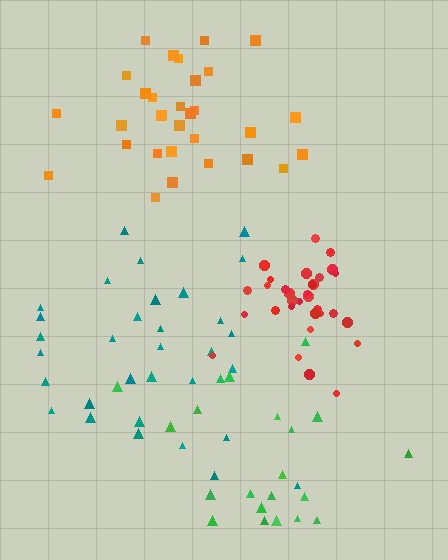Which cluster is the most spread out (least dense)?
Green.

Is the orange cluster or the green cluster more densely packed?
Orange.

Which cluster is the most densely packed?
Red.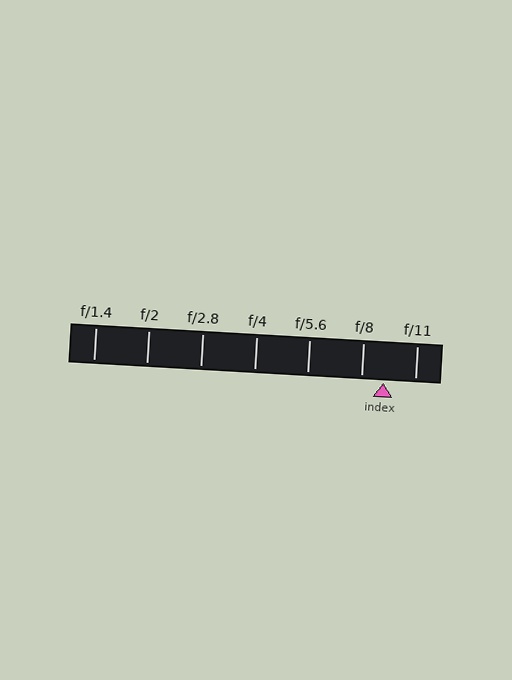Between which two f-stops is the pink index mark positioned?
The index mark is between f/8 and f/11.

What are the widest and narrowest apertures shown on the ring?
The widest aperture shown is f/1.4 and the narrowest is f/11.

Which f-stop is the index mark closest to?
The index mark is closest to f/8.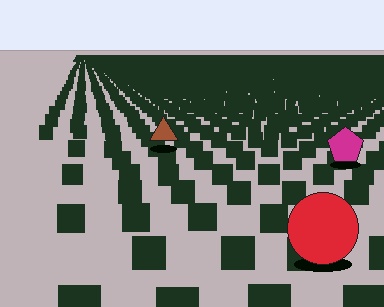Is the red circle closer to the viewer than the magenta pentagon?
Yes. The red circle is closer — you can tell from the texture gradient: the ground texture is coarser near it.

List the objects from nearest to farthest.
From nearest to farthest: the red circle, the magenta pentagon, the brown triangle.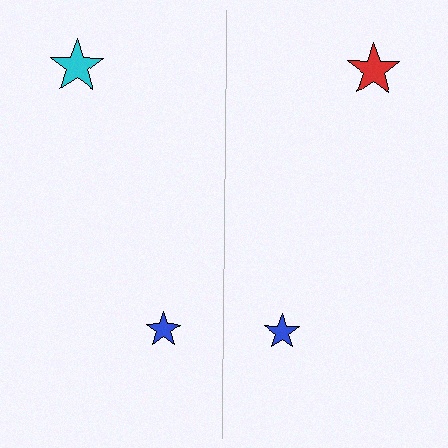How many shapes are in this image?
There are 4 shapes in this image.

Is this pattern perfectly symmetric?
No, the pattern is not perfectly symmetric. The red star on the right side breaks the symmetry — its mirror counterpart is cyan.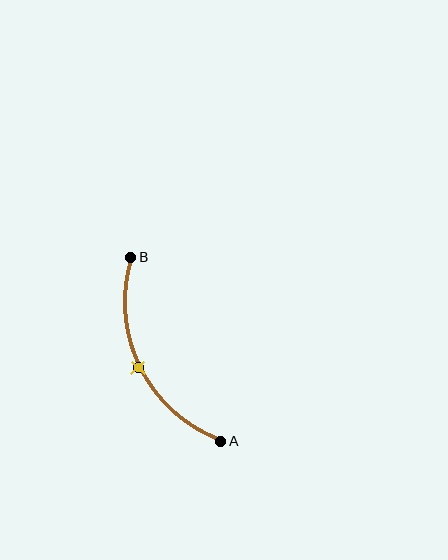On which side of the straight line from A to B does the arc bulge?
The arc bulges to the left of the straight line connecting A and B.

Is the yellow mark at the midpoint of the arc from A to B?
Yes. The yellow mark lies on the arc at equal arc-length from both A and B — it is the arc midpoint.